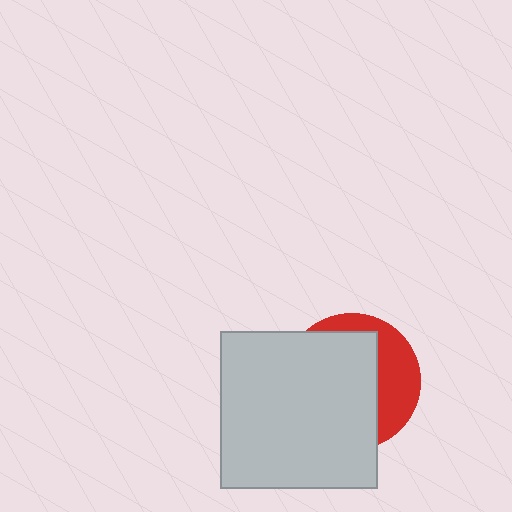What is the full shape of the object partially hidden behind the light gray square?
The partially hidden object is a red circle.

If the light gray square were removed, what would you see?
You would see the complete red circle.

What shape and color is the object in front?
The object in front is a light gray square.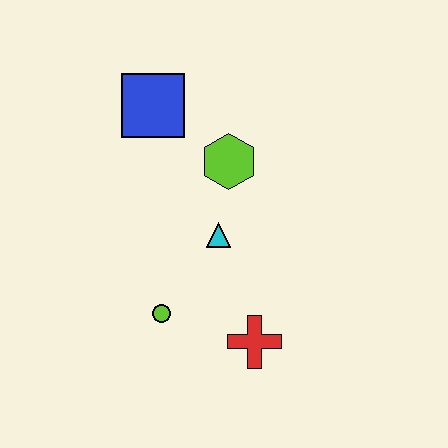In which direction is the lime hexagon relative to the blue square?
The lime hexagon is to the right of the blue square.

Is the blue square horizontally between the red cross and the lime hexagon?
No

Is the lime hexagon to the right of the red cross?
No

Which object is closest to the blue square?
The lime hexagon is closest to the blue square.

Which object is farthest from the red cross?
The blue square is farthest from the red cross.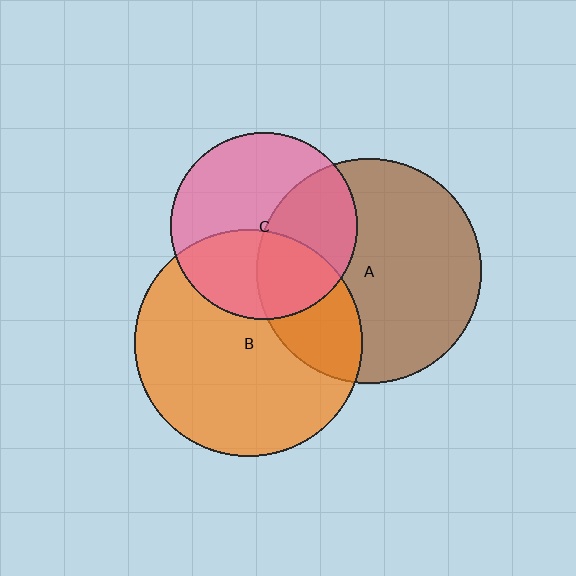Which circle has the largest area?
Circle B (orange).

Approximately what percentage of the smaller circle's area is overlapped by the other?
Approximately 40%.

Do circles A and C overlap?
Yes.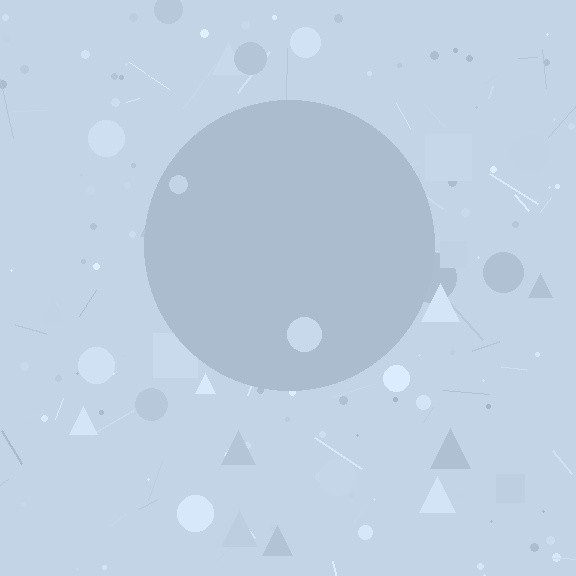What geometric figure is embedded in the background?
A circle is embedded in the background.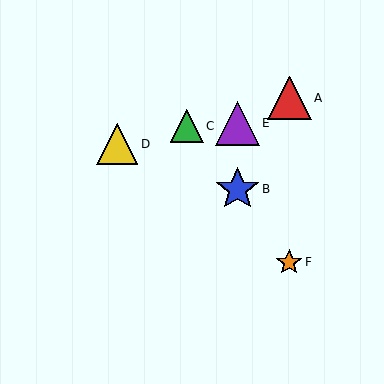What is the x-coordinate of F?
Object F is at x≈289.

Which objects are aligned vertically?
Objects B, E are aligned vertically.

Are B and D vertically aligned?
No, B is at x≈238 and D is at x≈117.